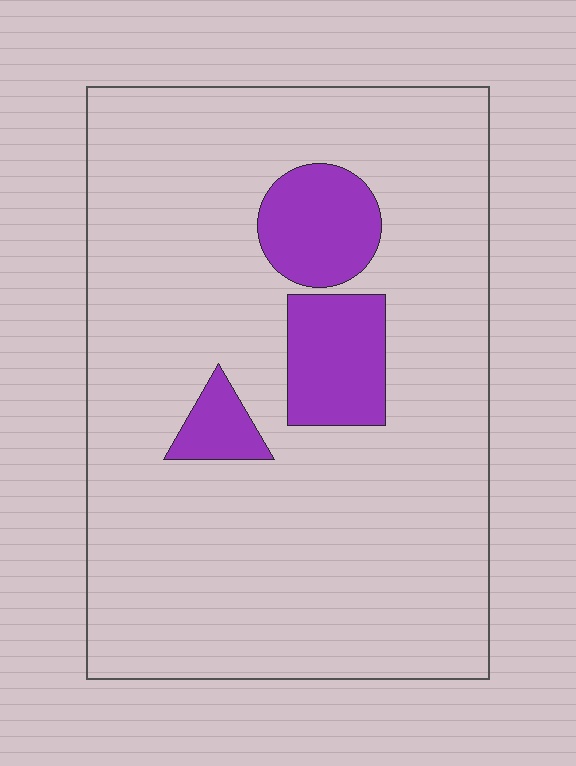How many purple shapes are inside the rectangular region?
3.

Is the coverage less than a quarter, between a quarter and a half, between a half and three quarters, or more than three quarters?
Less than a quarter.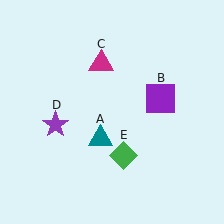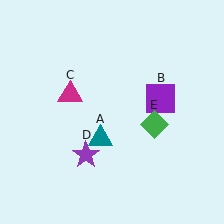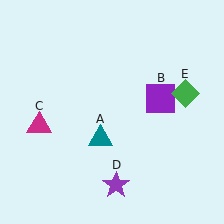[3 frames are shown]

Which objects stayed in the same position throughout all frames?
Teal triangle (object A) and purple square (object B) remained stationary.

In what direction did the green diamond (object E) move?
The green diamond (object E) moved up and to the right.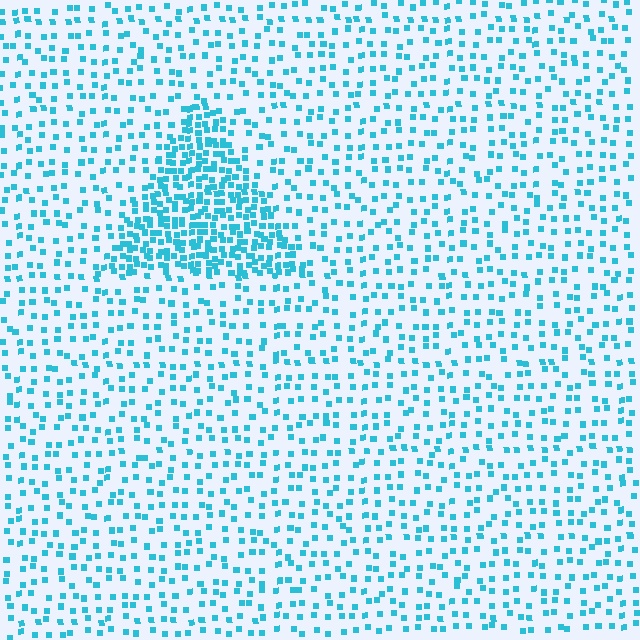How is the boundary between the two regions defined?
The boundary is defined by a change in element density (approximately 2.6x ratio). All elements are the same color, size, and shape.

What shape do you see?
I see a triangle.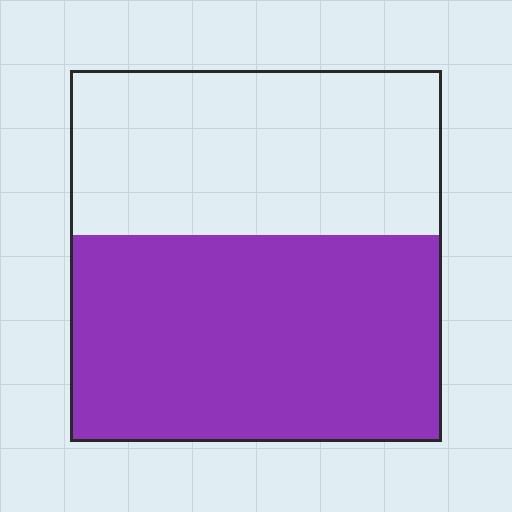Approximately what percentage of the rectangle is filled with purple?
Approximately 55%.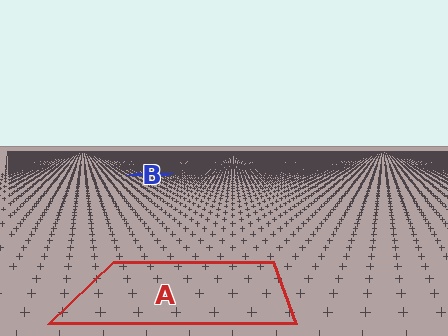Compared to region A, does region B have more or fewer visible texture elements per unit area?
Region B has more texture elements per unit area — they are packed more densely because it is farther away.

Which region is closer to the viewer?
Region A is closer. The texture elements there are larger and more spread out.